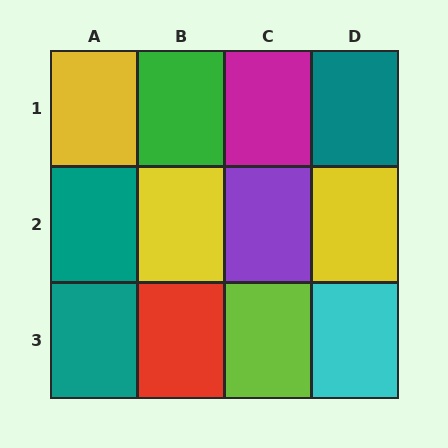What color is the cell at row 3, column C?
Lime.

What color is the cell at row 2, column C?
Purple.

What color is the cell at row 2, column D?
Yellow.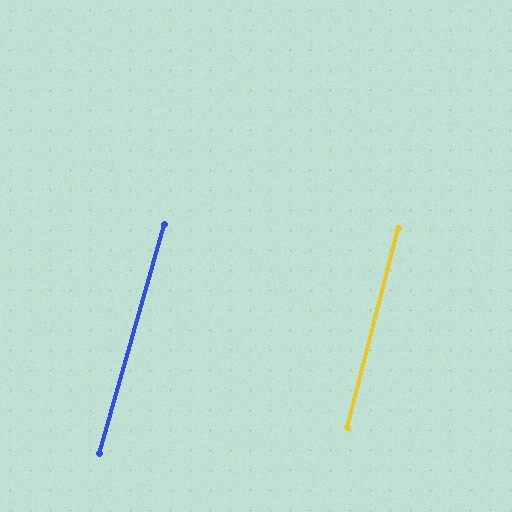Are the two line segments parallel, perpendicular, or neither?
Parallel — their directions differ by only 1.5°.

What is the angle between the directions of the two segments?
Approximately 1 degree.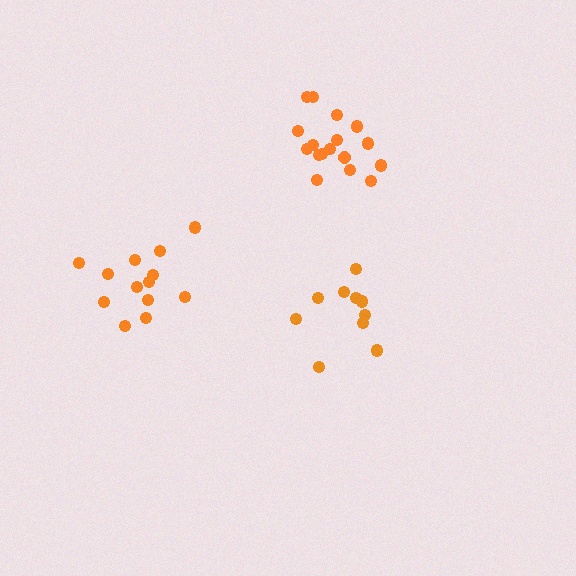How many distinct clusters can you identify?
There are 3 distinct clusters.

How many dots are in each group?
Group 1: 11 dots, Group 2: 13 dots, Group 3: 17 dots (41 total).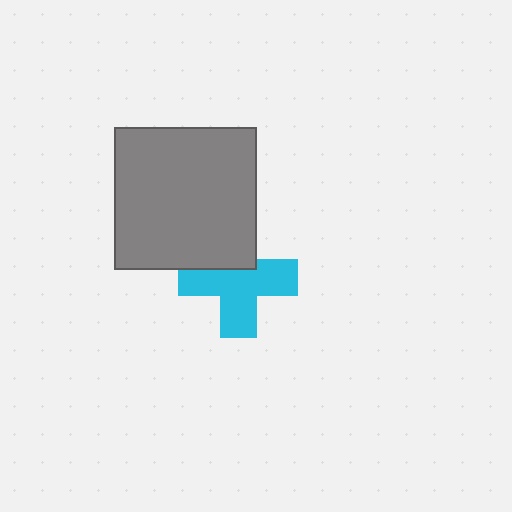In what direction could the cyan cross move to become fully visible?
The cyan cross could move down. That would shift it out from behind the gray square entirely.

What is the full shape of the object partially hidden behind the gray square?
The partially hidden object is a cyan cross.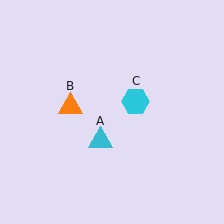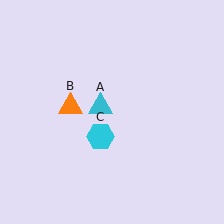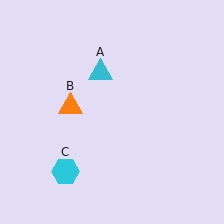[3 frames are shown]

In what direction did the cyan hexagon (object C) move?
The cyan hexagon (object C) moved down and to the left.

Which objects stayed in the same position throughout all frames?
Orange triangle (object B) remained stationary.